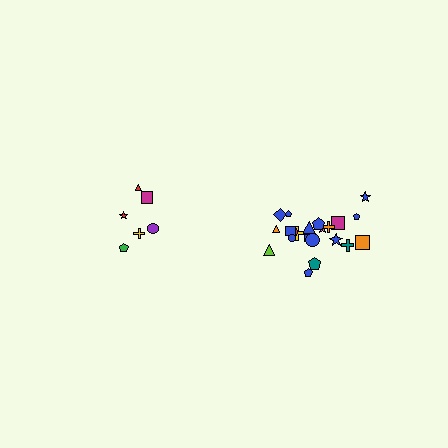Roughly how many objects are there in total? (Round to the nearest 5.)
Roughly 30 objects in total.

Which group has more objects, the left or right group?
The right group.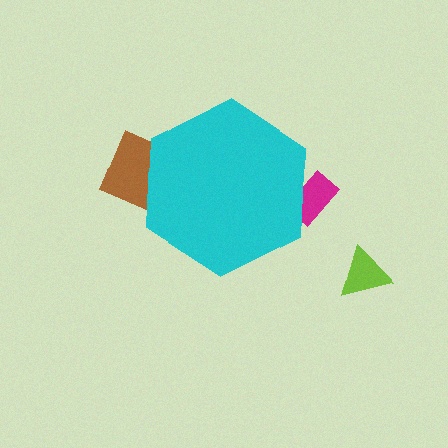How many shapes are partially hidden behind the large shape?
2 shapes are partially hidden.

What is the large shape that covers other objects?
A cyan hexagon.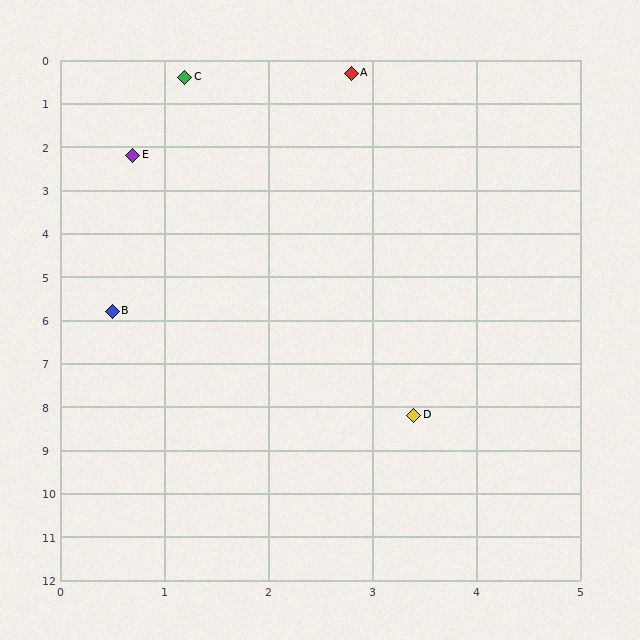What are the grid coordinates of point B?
Point B is at approximately (0.5, 5.8).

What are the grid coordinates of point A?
Point A is at approximately (2.8, 0.3).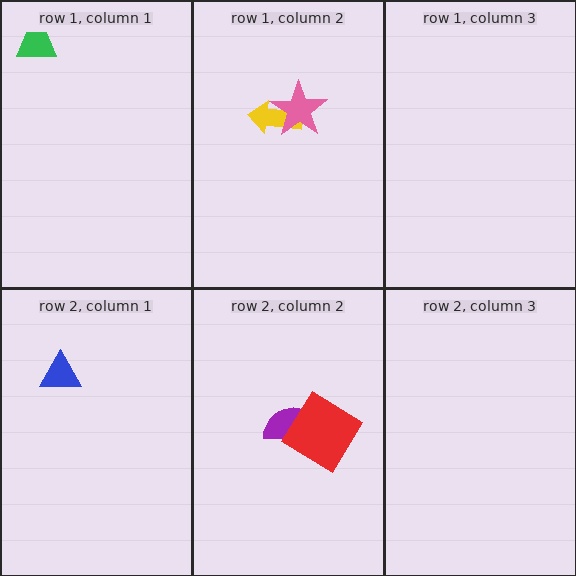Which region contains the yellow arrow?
The row 1, column 2 region.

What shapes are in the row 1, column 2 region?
The yellow arrow, the pink star.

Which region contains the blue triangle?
The row 2, column 1 region.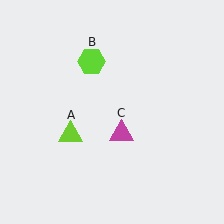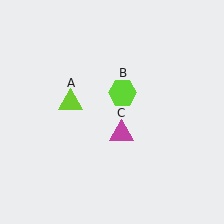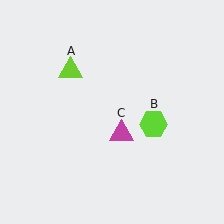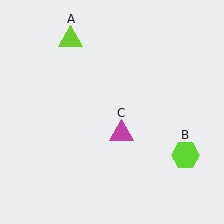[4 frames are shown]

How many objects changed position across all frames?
2 objects changed position: lime triangle (object A), lime hexagon (object B).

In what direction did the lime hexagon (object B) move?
The lime hexagon (object B) moved down and to the right.